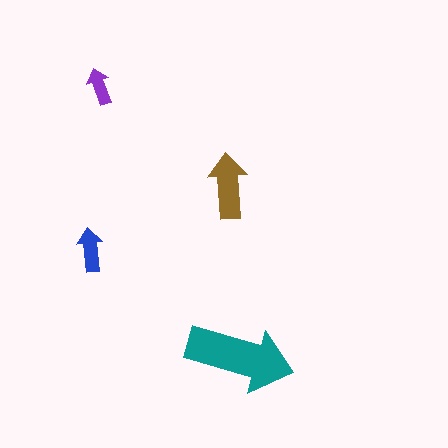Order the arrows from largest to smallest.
the teal one, the brown one, the blue one, the purple one.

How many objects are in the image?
There are 4 objects in the image.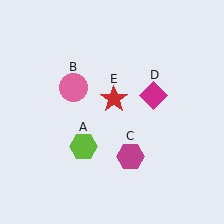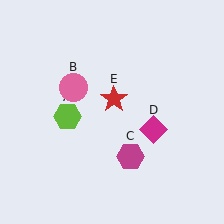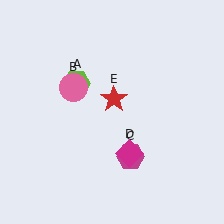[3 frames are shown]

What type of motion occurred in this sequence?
The lime hexagon (object A), magenta diamond (object D) rotated clockwise around the center of the scene.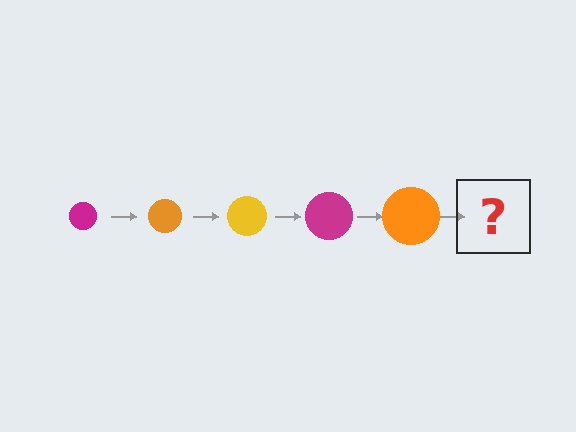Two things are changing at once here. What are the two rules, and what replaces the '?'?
The two rules are that the circle grows larger each step and the color cycles through magenta, orange, and yellow. The '?' should be a yellow circle, larger than the previous one.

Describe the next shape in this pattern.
It should be a yellow circle, larger than the previous one.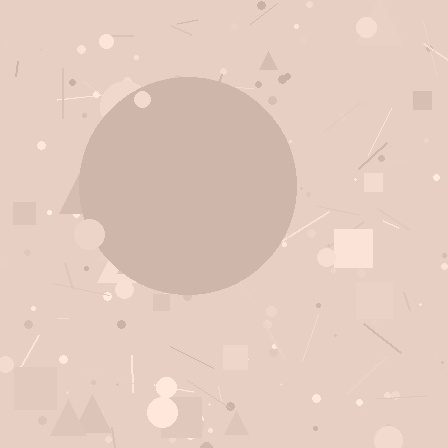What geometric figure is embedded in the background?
A circle is embedded in the background.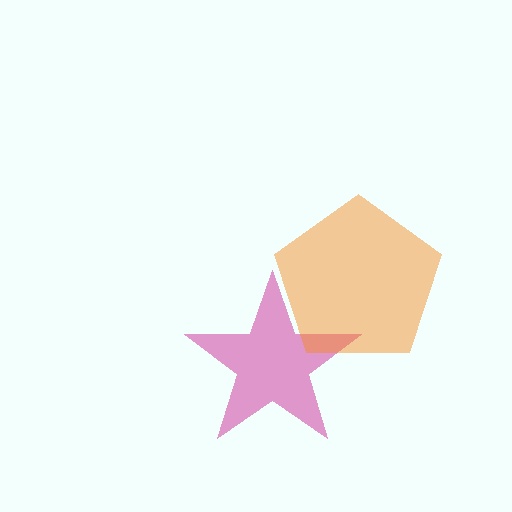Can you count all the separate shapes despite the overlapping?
Yes, there are 2 separate shapes.